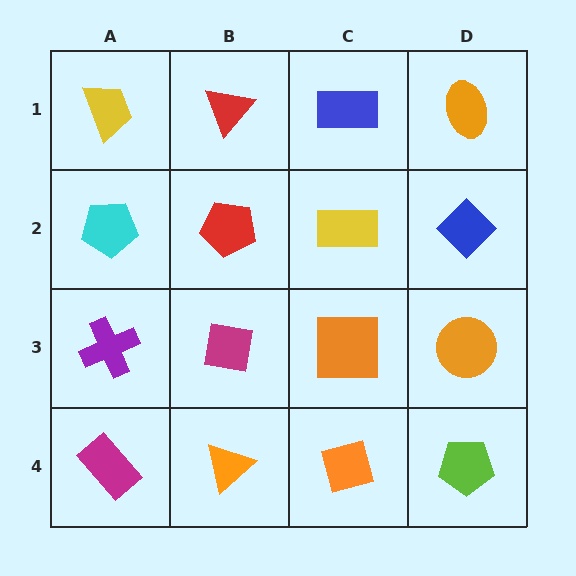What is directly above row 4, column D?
An orange circle.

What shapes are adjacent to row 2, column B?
A red triangle (row 1, column B), a magenta square (row 3, column B), a cyan pentagon (row 2, column A), a yellow rectangle (row 2, column C).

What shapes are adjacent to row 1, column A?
A cyan pentagon (row 2, column A), a red triangle (row 1, column B).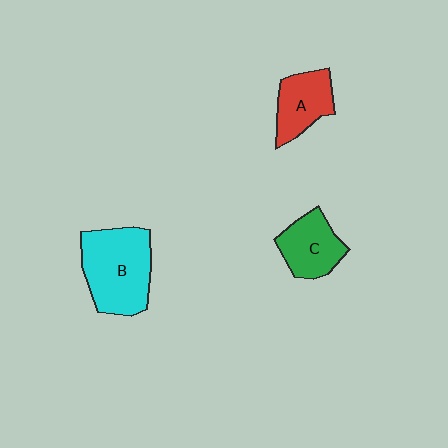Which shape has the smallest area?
Shape A (red).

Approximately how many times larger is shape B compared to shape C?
Approximately 1.6 times.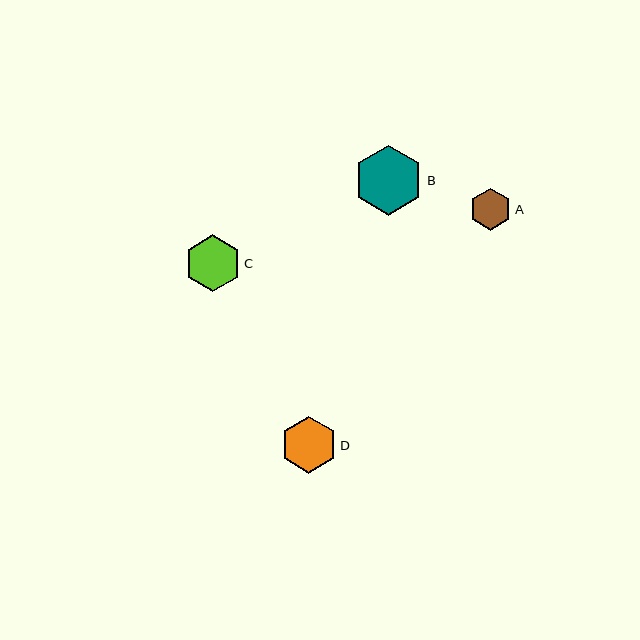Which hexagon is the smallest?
Hexagon A is the smallest with a size of approximately 42 pixels.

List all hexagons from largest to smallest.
From largest to smallest: B, D, C, A.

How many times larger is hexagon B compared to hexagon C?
Hexagon B is approximately 1.2 times the size of hexagon C.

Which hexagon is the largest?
Hexagon B is the largest with a size of approximately 70 pixels.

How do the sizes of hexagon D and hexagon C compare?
Hexagon D and hexagon C are approximately the same size.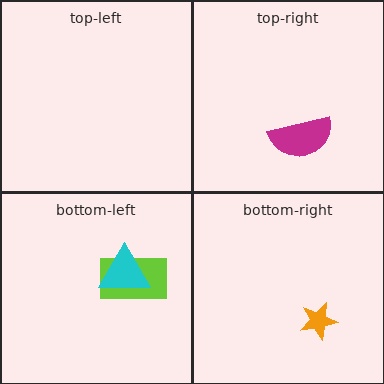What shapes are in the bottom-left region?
The lime rectangle, the cyan triangle.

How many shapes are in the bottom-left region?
2.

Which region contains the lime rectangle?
The bottom-left region.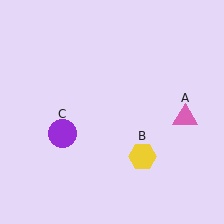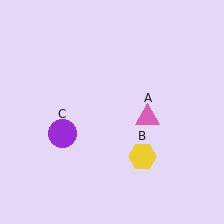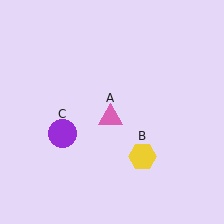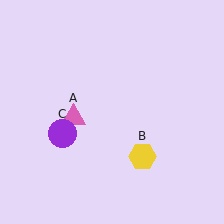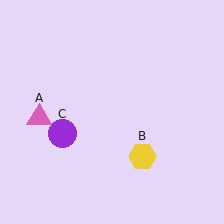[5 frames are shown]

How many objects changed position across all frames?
1 object changed position: pink triangle (object A).